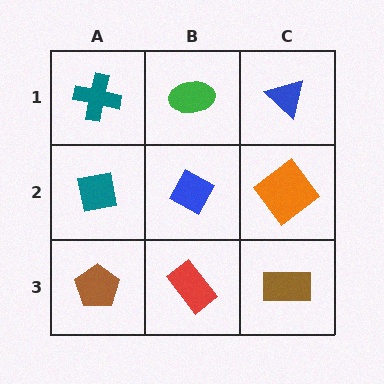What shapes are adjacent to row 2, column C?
A blue triangle (row 1, column C), a brown rectangle (row 3, column C), a blue diamond (row 2, column B).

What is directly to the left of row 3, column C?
A red rectangle.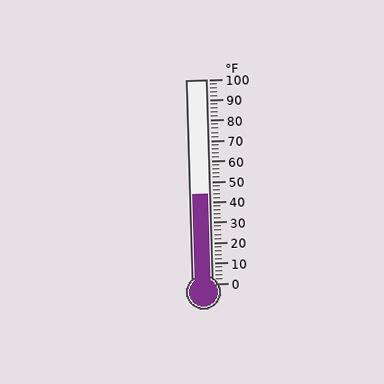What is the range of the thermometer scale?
The thermometer scale ranges from 0°F to 100°F.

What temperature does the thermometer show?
The thermometer shows approximately 44°F.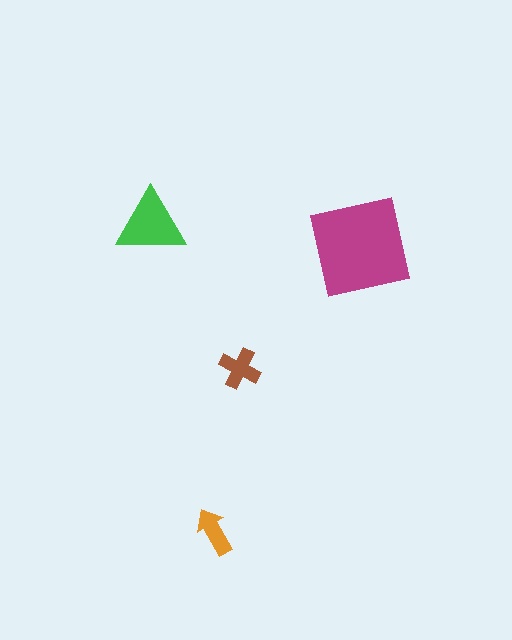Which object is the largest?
The magenta square.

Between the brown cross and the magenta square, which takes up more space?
The magenta square.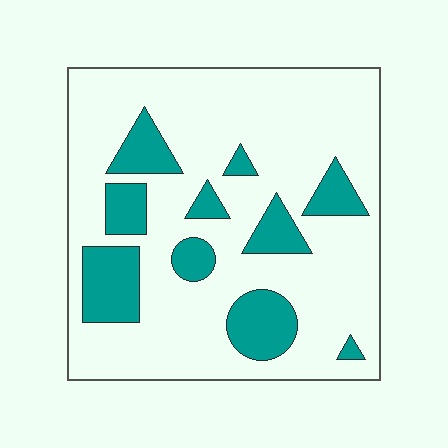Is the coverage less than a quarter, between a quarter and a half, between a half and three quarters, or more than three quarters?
Less than a quarter.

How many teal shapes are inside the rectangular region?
10.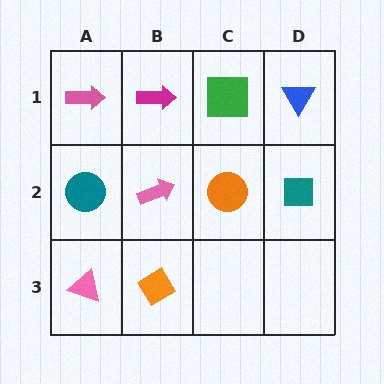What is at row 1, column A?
A pink arrow.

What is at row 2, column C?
An orange circle.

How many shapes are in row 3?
2 shapes.